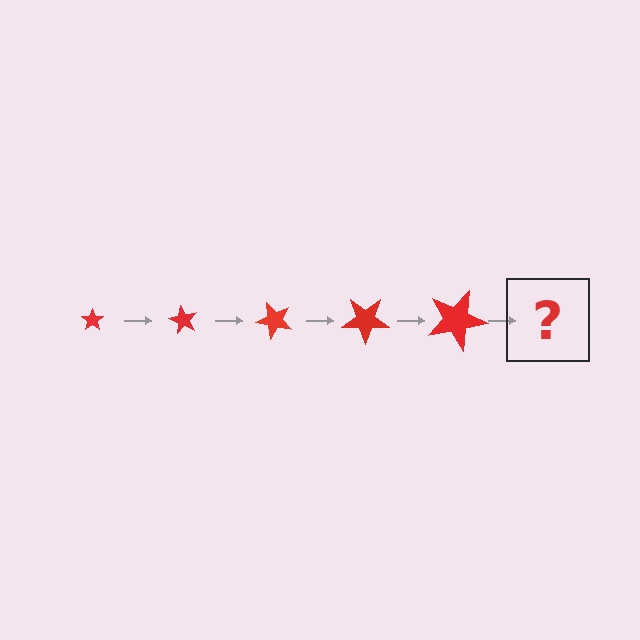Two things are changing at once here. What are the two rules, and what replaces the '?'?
The two rules are that the star grows larger each step and it rotates 60 degrees each step. The '?' should be a star, larger than the previous one and rotated 300 degrees from the start.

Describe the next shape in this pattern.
It should be a star, larger than the previous one and rotated 300 degrees from the start.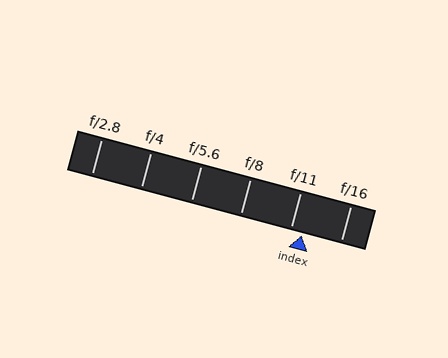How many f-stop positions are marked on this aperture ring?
There are 6 f-stop positions marked.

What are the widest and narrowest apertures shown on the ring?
The widest aperture shown is f/2.8 and the narrowest is f/16.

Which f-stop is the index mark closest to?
The index mark is closest to f/11.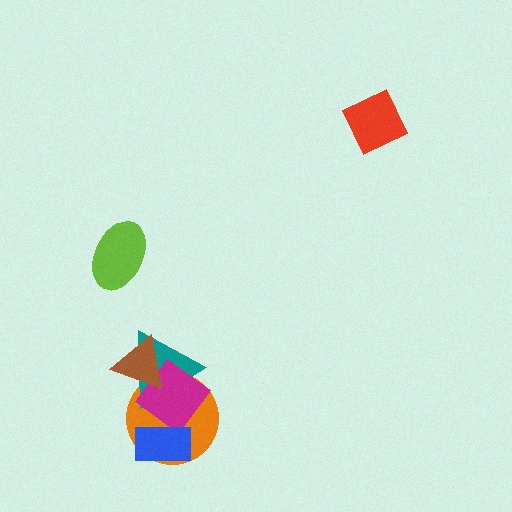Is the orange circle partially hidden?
Yes, it is partially covered by another shape.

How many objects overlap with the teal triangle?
3 objects overlap with the teal triangle.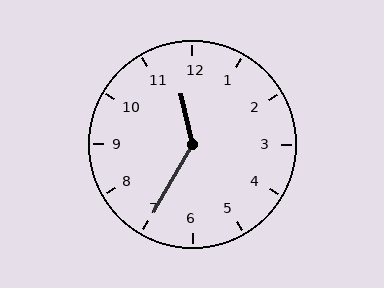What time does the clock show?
11:35.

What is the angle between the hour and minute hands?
Approximately 138 degrees.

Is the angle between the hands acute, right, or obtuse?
It is obtuse.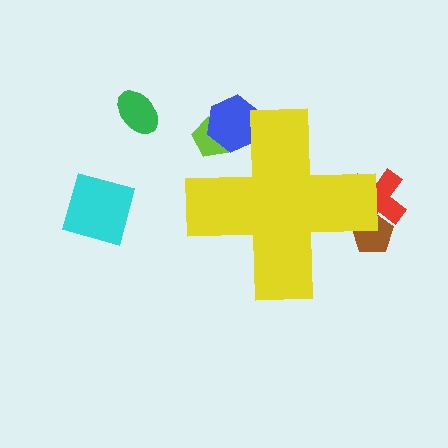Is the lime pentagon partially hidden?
Yes, the lime pentagon is partially hidden behind the yellow cross.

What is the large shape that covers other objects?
A yellow cross.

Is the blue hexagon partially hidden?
Yes, the blue hexagon is partially hidden behind the yellow cross.